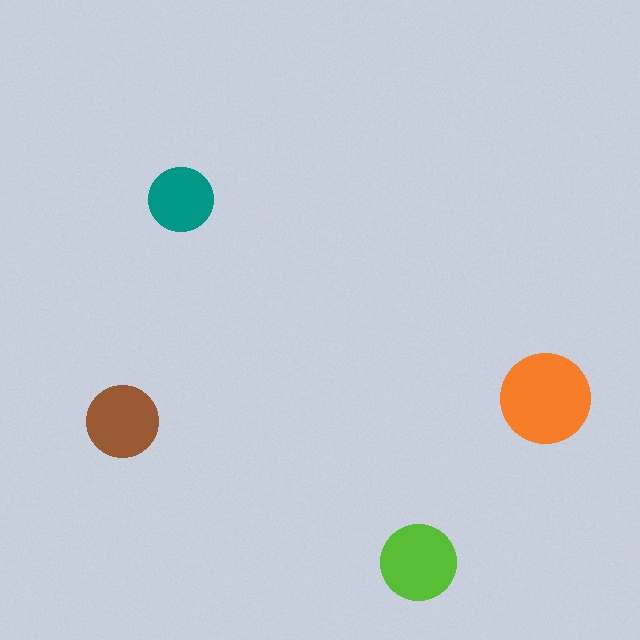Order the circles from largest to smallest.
the orange one, the lime one, the brown one, the teal one.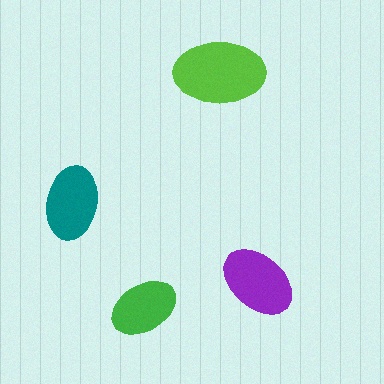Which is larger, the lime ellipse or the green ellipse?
The lime one.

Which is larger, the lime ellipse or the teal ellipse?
The lime one.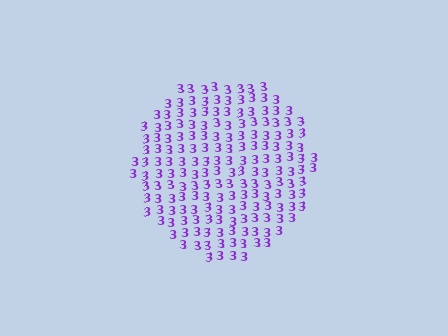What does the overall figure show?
The overall figure shows a circle.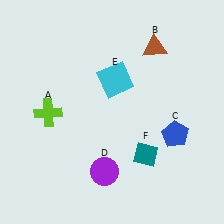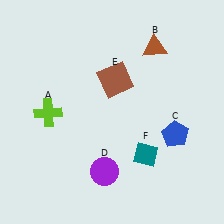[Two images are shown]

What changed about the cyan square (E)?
In Image 1, E is cyan. In Image 2, it changed to brown.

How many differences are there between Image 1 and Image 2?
There is 1 difference between the two images.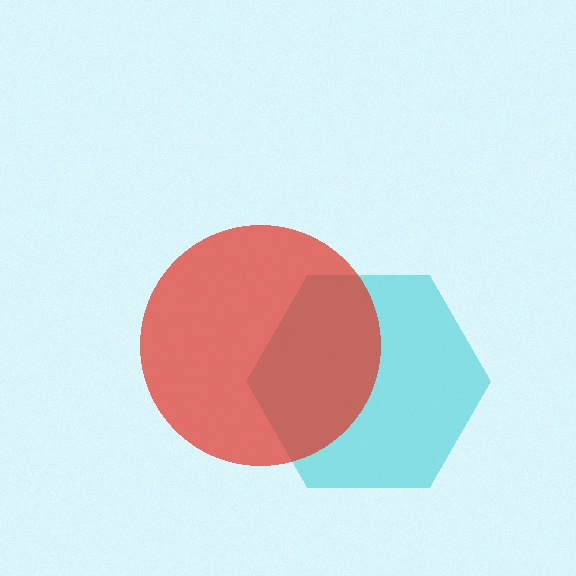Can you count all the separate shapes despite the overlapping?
Yes, there are 2 separate shapes.